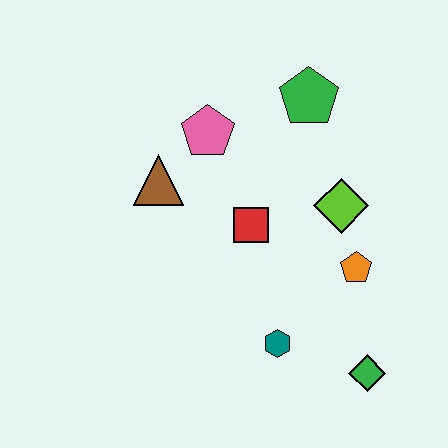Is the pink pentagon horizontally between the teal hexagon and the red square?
No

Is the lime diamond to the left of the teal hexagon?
No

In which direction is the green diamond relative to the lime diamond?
The green diamond is below the lime diamond.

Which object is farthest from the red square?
The green diamond is farthest from the red square.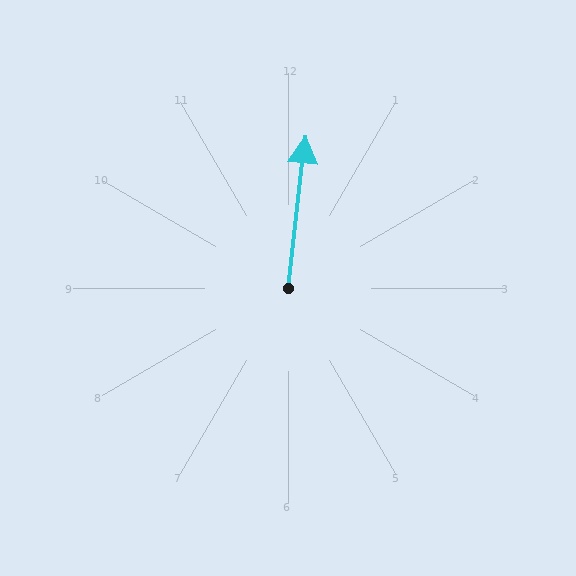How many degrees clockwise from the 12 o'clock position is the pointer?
Approximately 7 degrees.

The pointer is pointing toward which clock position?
Roughly 12 o'clock.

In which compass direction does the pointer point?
North.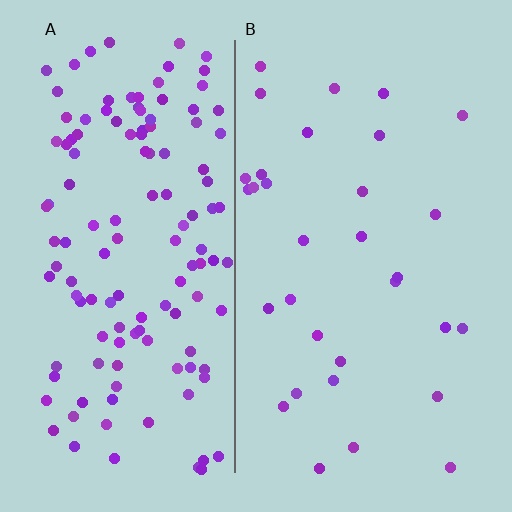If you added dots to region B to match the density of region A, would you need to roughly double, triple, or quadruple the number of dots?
Approximately quadruple.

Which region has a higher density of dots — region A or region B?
A (the left).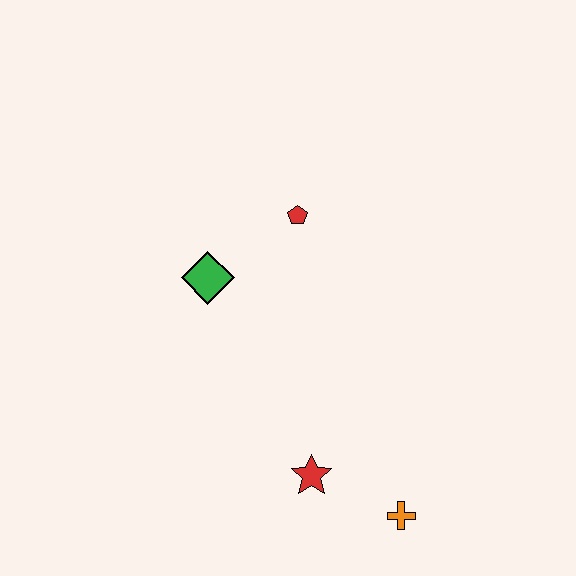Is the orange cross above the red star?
No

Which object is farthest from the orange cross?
The red pentagon is farthest from the orange cross.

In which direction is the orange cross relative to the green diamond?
The orange cross is below the green diamond.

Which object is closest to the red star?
The orange cross is closest to the red star.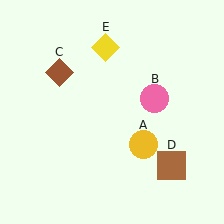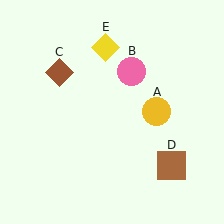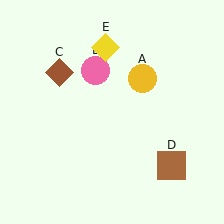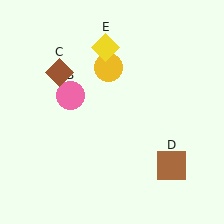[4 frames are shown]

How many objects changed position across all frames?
2 objects changed position: yellow circle (object A), pink circle (object B).